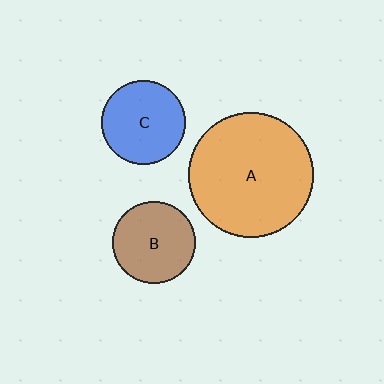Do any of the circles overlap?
No, none of the circles overlap.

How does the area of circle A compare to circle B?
Approximately 2.3 times.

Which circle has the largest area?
Circle A (orange).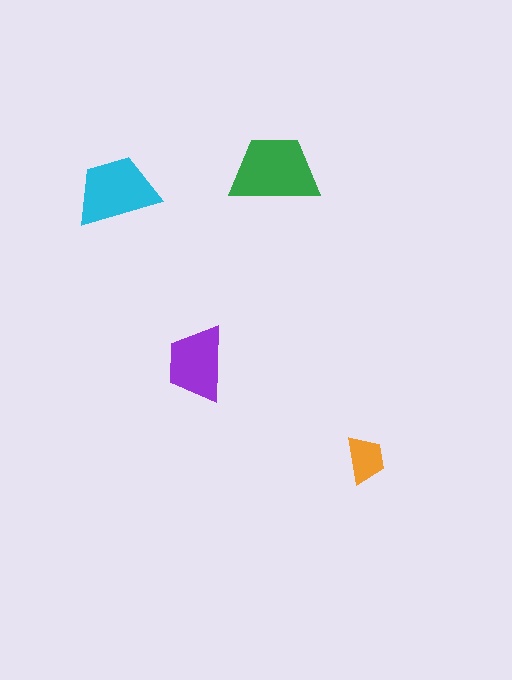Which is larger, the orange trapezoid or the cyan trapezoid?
The cyan one.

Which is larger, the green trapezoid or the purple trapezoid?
The green one.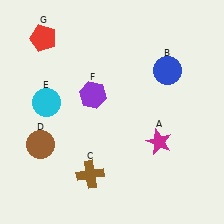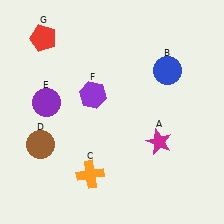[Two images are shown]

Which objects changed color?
C changed from brown to orange. E changed from cyan to purple.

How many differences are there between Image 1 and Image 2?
There are 2 differences between the two images.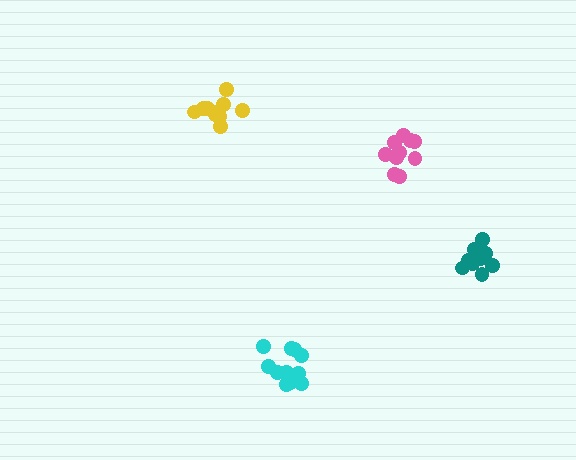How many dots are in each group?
Group 1: 11 dots, Group 2: 10 dots, Group 3: 11 dots, Group 4: 9 dots (41 total).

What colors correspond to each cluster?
The clusters are colored: pink, yellow, cyan, teal.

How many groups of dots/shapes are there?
There are 4 groups.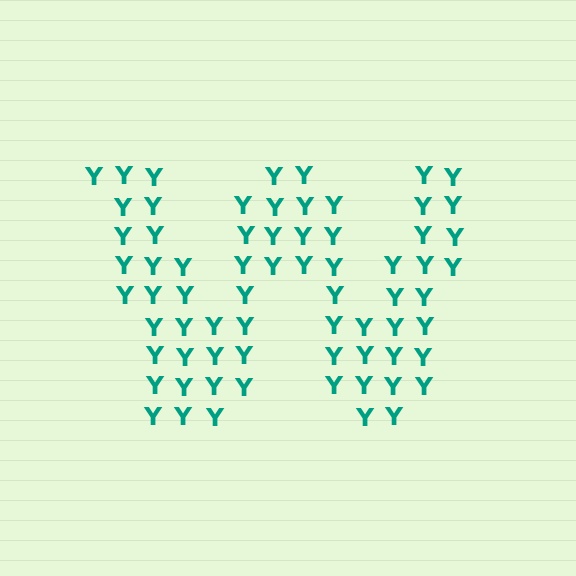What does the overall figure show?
The overall figure shows the letter W.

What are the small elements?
The small elements are letter Y's.